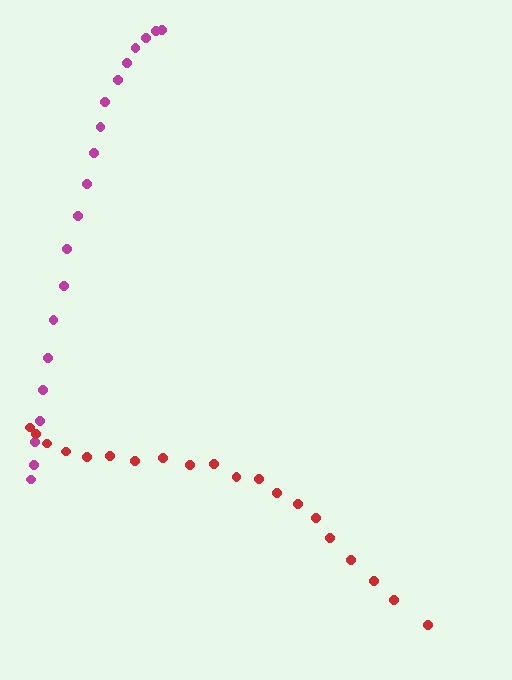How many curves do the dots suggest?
There are 2 distinct paths.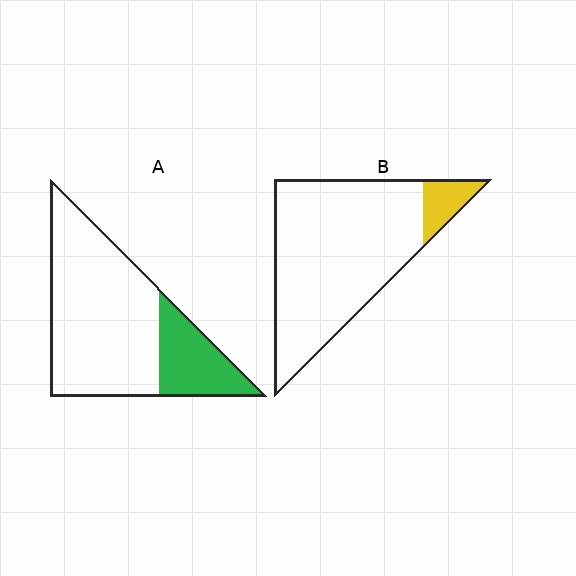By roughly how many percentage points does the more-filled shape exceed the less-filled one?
By roughly 15 percentage points (A over B).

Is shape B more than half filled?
No.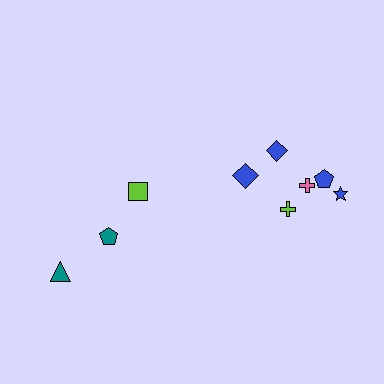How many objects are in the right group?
There are 6 objects.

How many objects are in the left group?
There are 3 objects.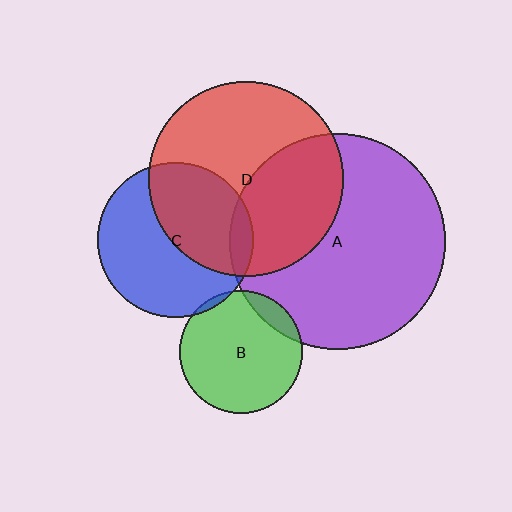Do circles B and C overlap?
Yes.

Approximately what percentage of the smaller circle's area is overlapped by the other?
Approximately 5%.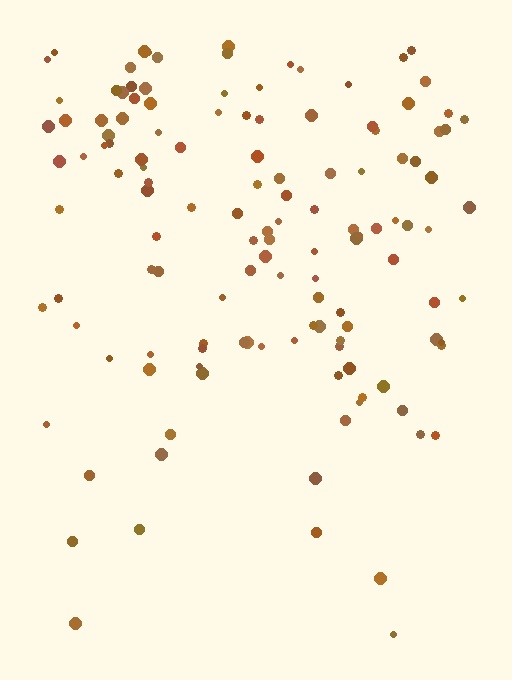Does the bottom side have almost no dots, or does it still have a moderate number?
Still a moderate number, just noticeably fewer than the top.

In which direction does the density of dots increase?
From bottom to top, with the top side densest.